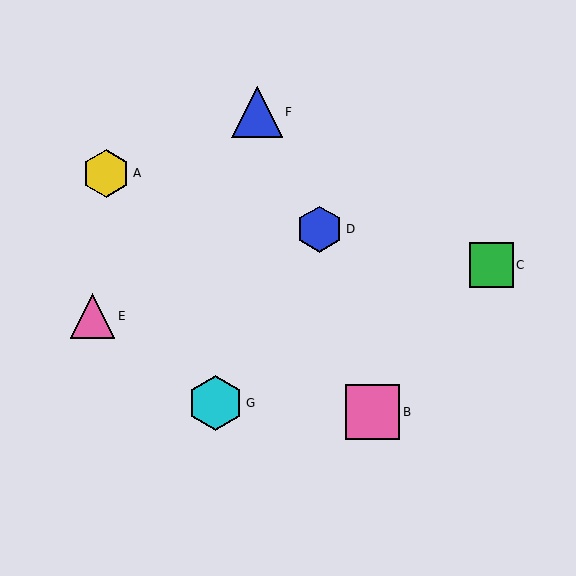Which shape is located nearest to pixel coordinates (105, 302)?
The pink triangle (labeled E) at (92, 316) is nearest to that location.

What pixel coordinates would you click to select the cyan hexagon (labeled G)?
Click at (216, 403) to select the cyan hexagon G.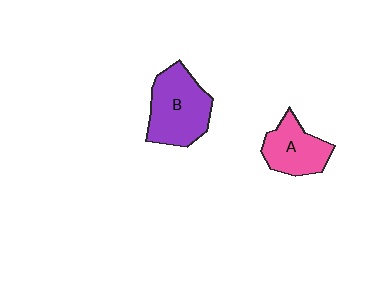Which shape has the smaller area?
Shape A (pink).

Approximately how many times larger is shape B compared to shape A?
Approximately 1.4 times.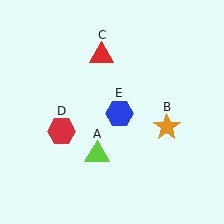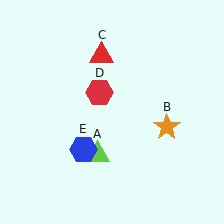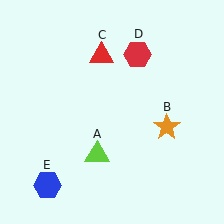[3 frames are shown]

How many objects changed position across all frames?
2 objects changed position: red hexagon (object D), blue hexagon (object E).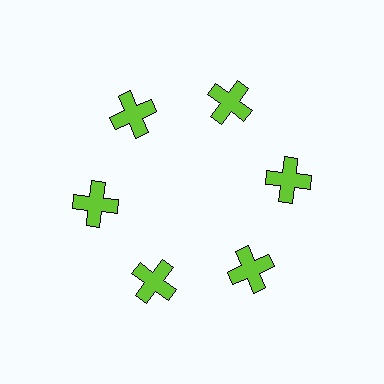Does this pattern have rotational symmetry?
Yes, this pattern has 6-fold rotational symmetry. It looks the same after rotating 60 degrees around the center.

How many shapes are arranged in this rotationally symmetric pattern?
There are 6 shapes, arranged in 6 groups of 1.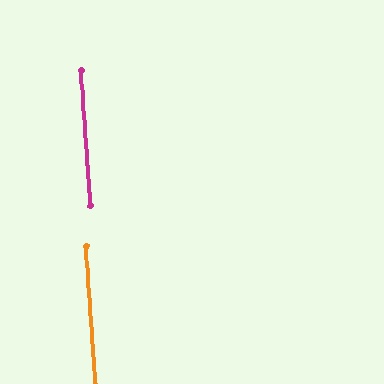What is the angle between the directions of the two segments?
Approximately 0 degrees.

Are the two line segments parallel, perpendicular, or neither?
Parallel — their directions differ by only 0.3°.